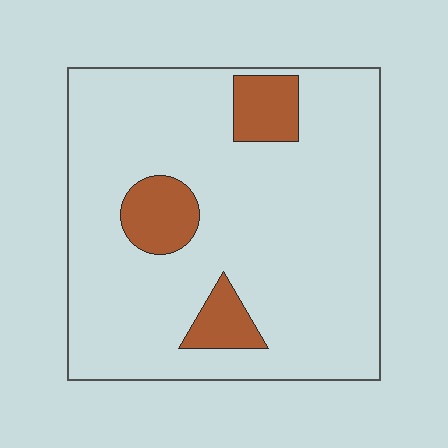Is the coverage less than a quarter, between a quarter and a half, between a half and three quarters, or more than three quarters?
Less than a quarter.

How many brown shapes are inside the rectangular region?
3.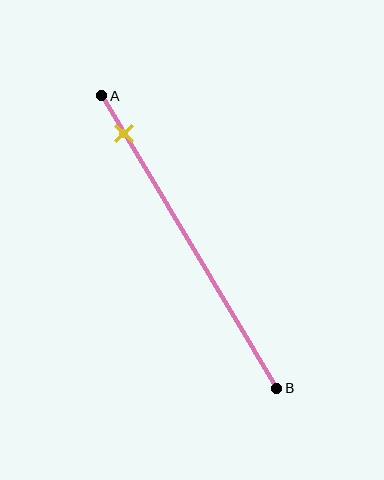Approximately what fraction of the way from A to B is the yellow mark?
The yellow mark is approximately 15% of the way from A to B.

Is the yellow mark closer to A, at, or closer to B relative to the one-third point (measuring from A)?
The yellow mark is closer to point A than the one-third point of segment AB.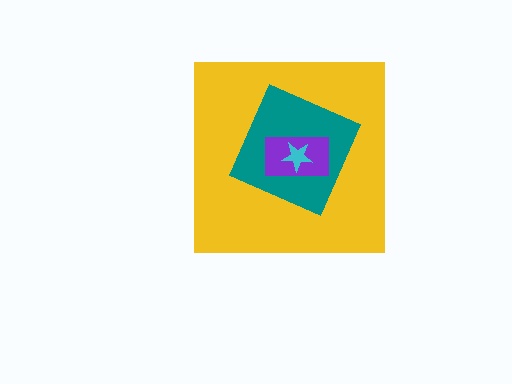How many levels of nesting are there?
4.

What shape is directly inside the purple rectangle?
The cyan star.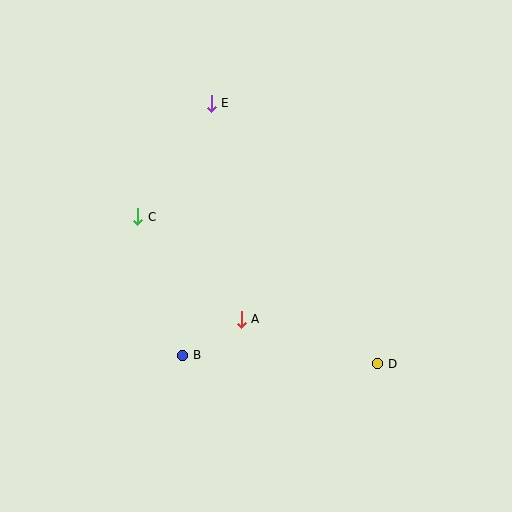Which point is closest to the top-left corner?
Point E is closest to the top-left corner.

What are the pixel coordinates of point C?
Point C is at (138, 217).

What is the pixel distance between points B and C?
The distance between B and C is 146 pixels.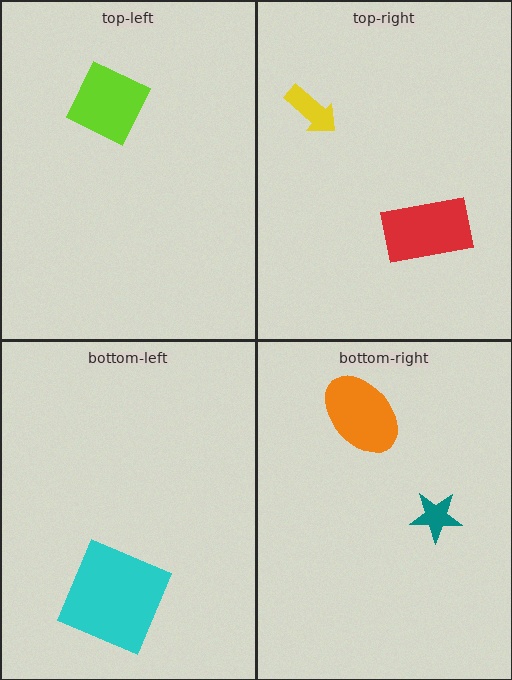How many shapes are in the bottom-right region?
2.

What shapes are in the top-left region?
The lime diamond.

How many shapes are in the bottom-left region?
1.